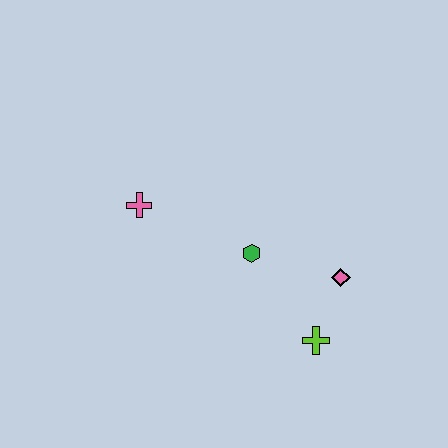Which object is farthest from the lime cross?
The pink cross is farthest from the lime cross.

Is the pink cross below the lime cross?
No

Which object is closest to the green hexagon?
The pink diamond is closest to the green hexagon.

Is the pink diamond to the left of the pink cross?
No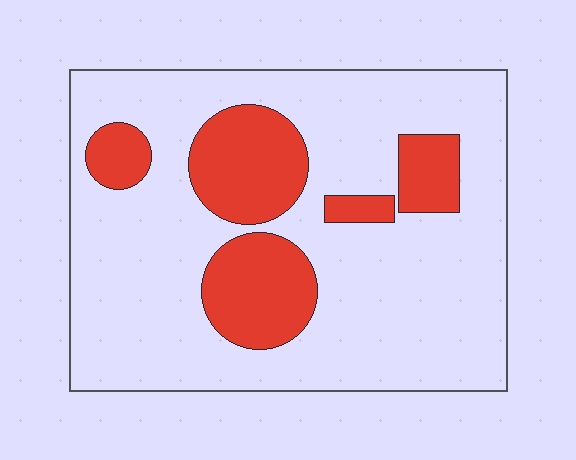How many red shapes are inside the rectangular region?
5.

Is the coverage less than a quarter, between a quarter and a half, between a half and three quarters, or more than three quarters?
Less than a quarter.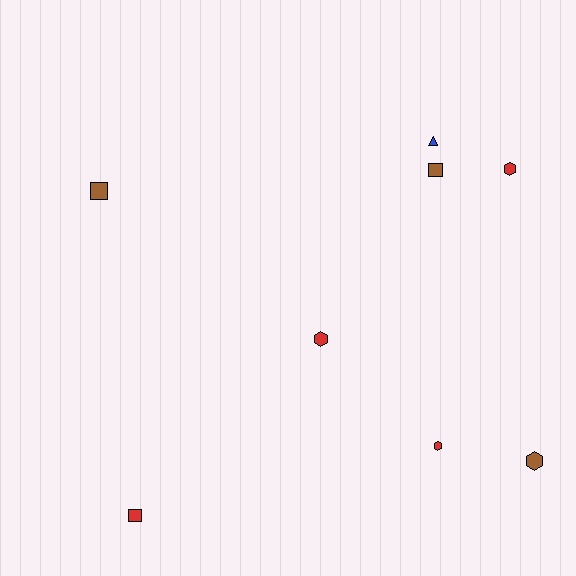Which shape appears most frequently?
Hexagon, with 4 objects.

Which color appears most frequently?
Red, with 4 objects.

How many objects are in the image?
There are 8 objects.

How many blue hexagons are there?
There are no blue hexagons.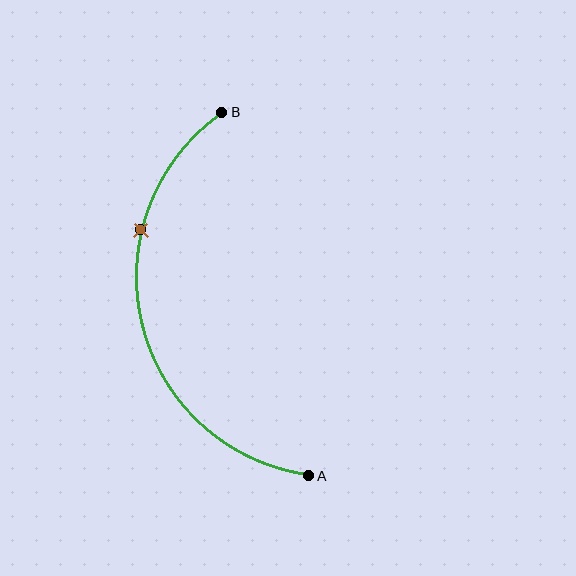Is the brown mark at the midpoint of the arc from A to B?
No. The brown mark lies on the arc but is closer to endpoint B. The arc midpoint would be at the point on the curve equidistant along the arc from both A and B.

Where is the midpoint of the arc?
The arc midpoint is the point on the curve farthest from the straight line joining A and B. It sits to the left of that line.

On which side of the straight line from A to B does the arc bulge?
The arc bulges to the left of the straight line connecting A and B.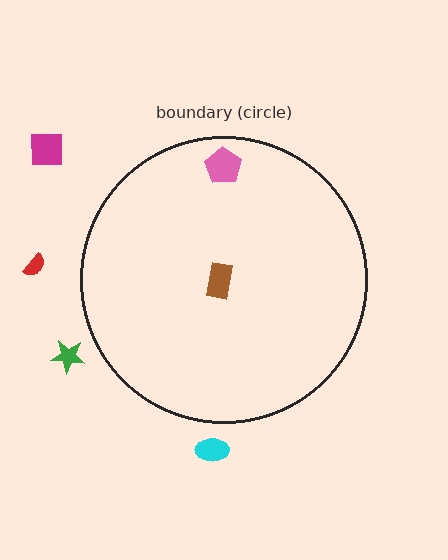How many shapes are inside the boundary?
2 inside, 4 outside.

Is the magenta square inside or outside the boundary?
Outside.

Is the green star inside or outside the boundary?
Outside.